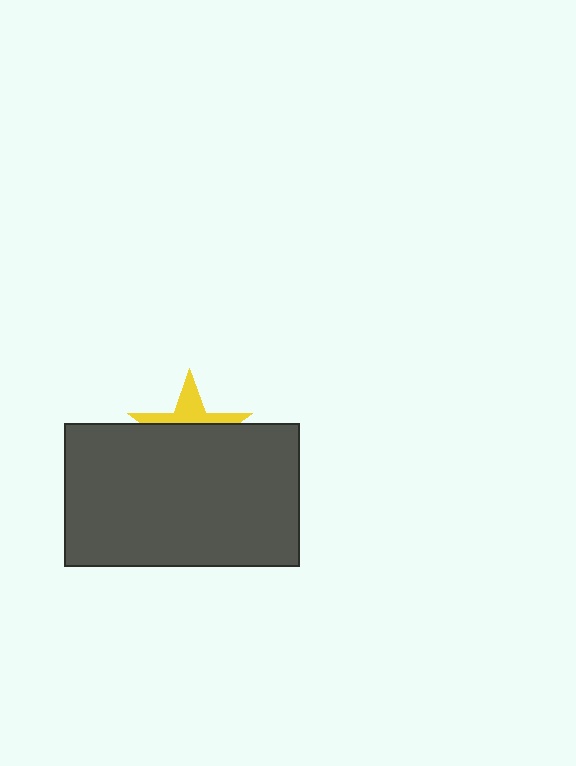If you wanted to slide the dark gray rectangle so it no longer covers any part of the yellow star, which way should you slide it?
Slide it down — that is the most direct way to separate the two shapes.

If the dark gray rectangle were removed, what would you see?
You would see the complete yellow star.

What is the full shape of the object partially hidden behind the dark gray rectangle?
The partially hidden object is a yellow star.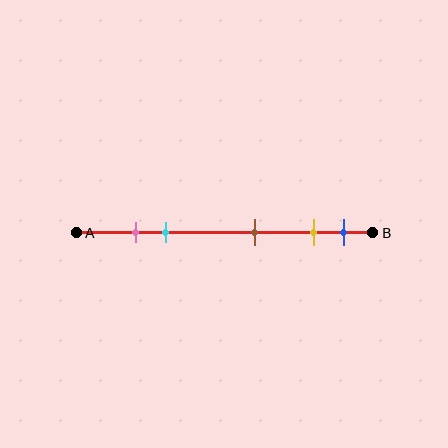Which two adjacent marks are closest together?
The pink and cyan marks are the closest adjacent pair.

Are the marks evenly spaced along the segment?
No, the marks are not evenly spaced.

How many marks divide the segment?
There are 5 marks dividing the segment.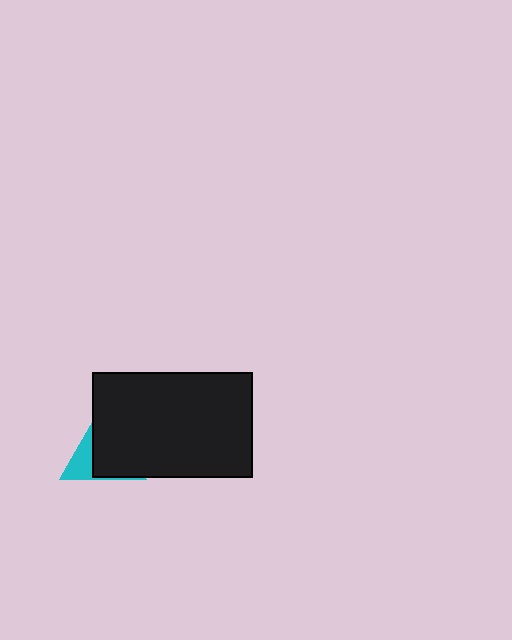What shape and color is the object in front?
The object in front is a black rectangle.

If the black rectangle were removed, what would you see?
You would see the complete cyan triangle.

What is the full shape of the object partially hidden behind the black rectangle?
The partially hidden object is a cyan triangle.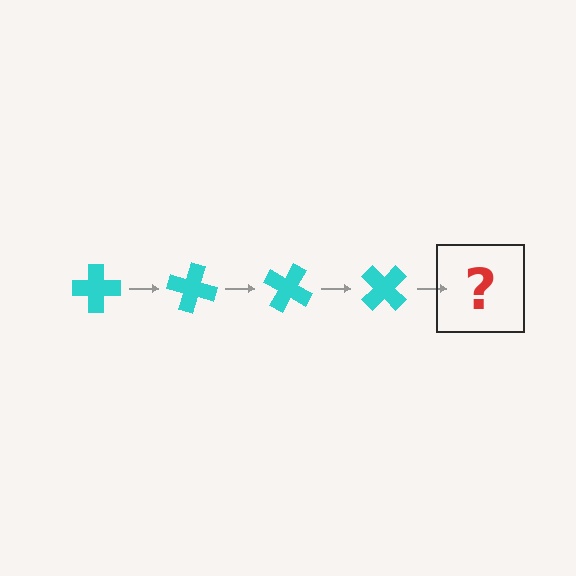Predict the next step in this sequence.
The next step is a cyan cross rotated 60 degrees.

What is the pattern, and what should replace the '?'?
The pattern is that the cross rotates 15 degrees each step. The '?' should be a cyan cross rotated 60 degrees.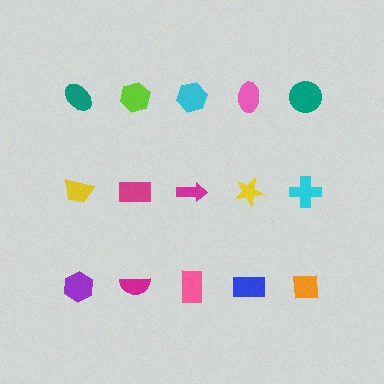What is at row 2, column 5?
A cyan cross.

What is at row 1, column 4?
A pink ellipse.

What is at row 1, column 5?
A teal circle.